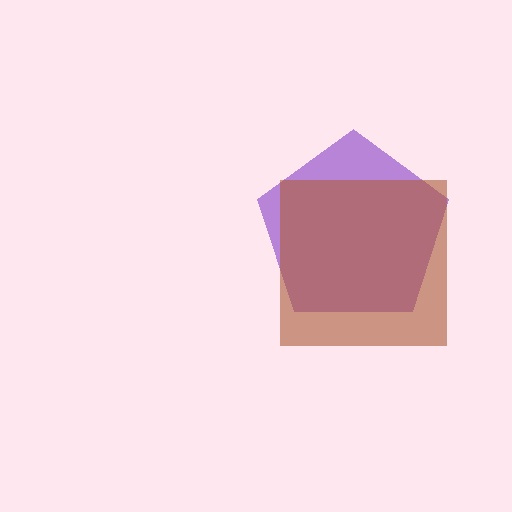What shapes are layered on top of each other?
The layered shapes are: a purple pentagon, a brown square.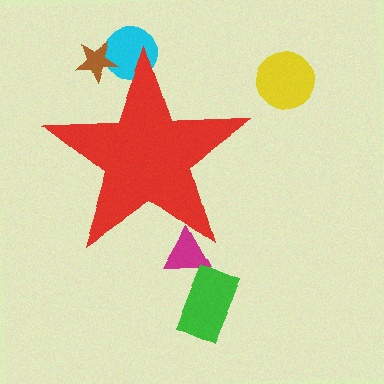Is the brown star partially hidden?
Yes, the brown star is partially hidden behind the red star.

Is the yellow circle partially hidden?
No, the yellow circle is fully visible.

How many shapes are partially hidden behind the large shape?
3 shapes are partially hidden.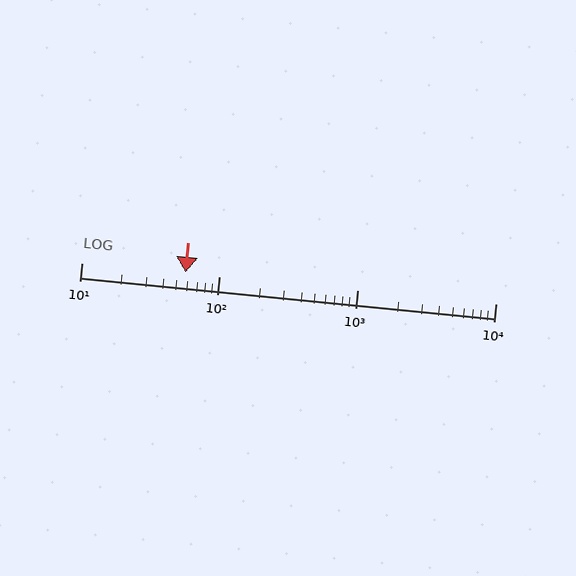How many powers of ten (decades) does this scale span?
The scale spans 3 decades, from 10 to 10000.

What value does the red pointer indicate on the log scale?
The pointer indicates approximately 57.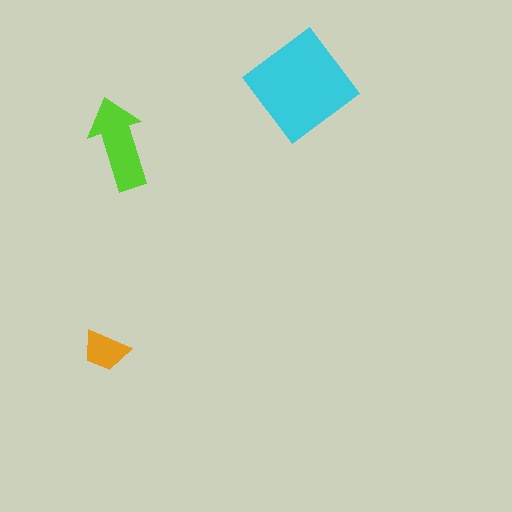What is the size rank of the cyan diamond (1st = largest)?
1st.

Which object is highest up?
The cyan diamond is topmost.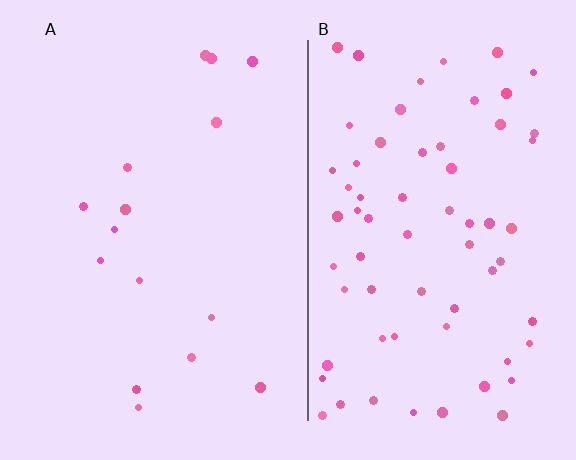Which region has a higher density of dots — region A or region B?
B (the right).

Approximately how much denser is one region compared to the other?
Approximately 4.3× — region B over region A.